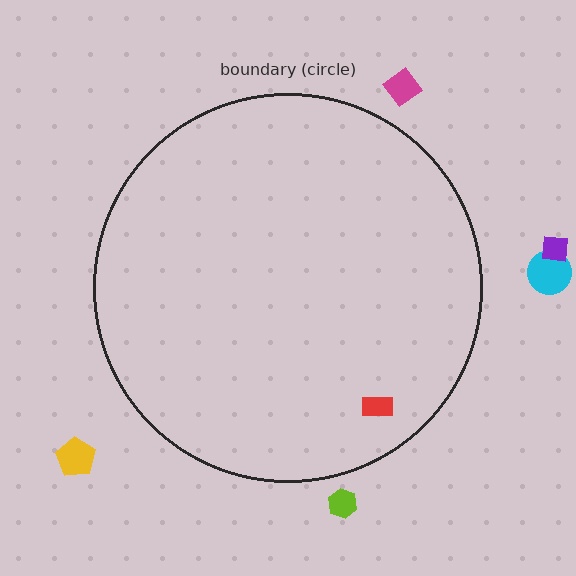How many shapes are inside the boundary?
1 inside, 5 outside.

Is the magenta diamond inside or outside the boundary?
Outside.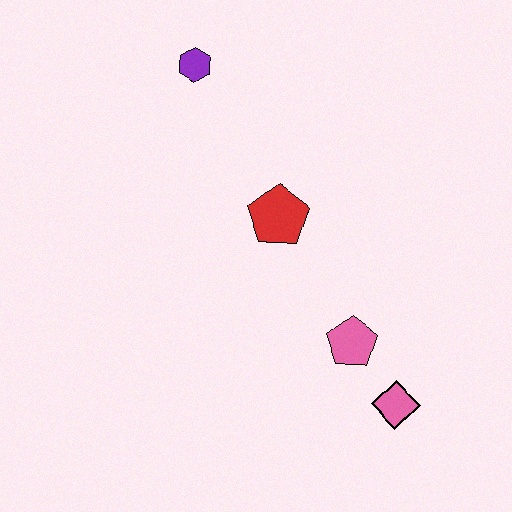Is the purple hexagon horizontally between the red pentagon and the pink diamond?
No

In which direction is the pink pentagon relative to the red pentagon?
The pink pentagon is below the red pentagon.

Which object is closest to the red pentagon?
The pink pentagon is closest to the red pentagon.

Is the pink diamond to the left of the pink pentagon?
No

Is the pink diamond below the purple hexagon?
Yes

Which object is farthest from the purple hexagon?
The pink diamond is farthest from the purple hexagon.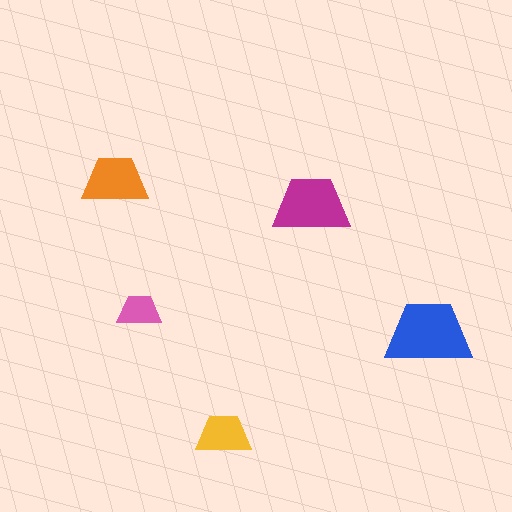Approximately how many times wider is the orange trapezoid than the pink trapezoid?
About 1.5 times wider.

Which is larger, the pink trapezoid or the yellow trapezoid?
The yellow one.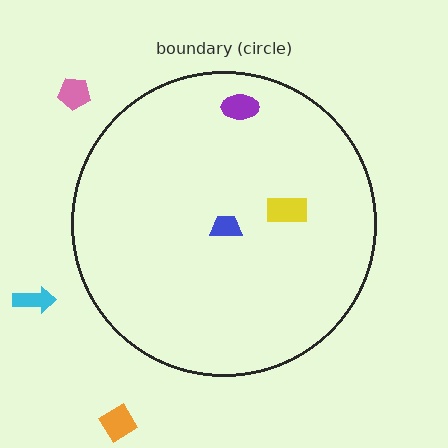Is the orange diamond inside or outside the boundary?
Outside.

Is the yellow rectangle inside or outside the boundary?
Inside.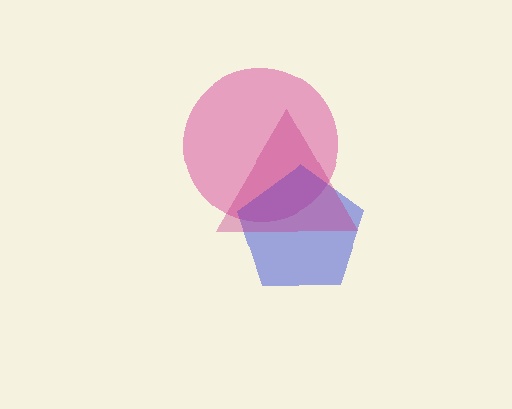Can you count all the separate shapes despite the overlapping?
Yes, there are 3 separate shapes.